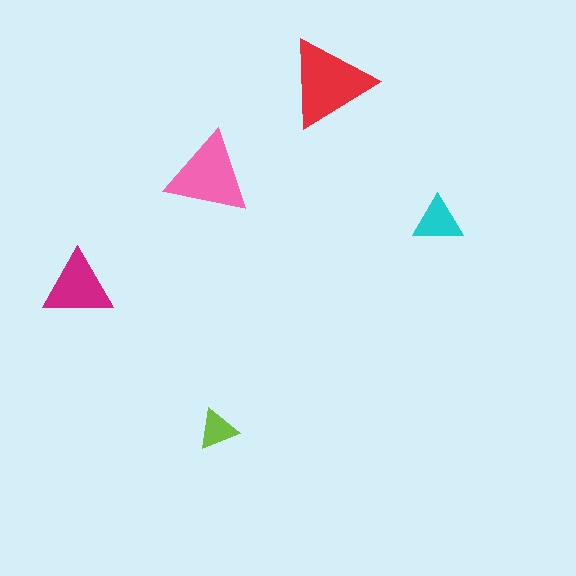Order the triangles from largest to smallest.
the red one, the pink one, the magenta one, the cyan one, the lime one.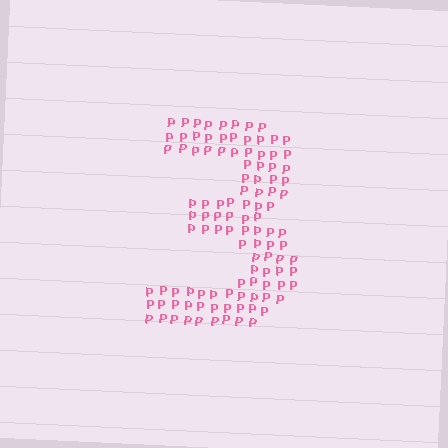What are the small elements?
The small elements are letter P's.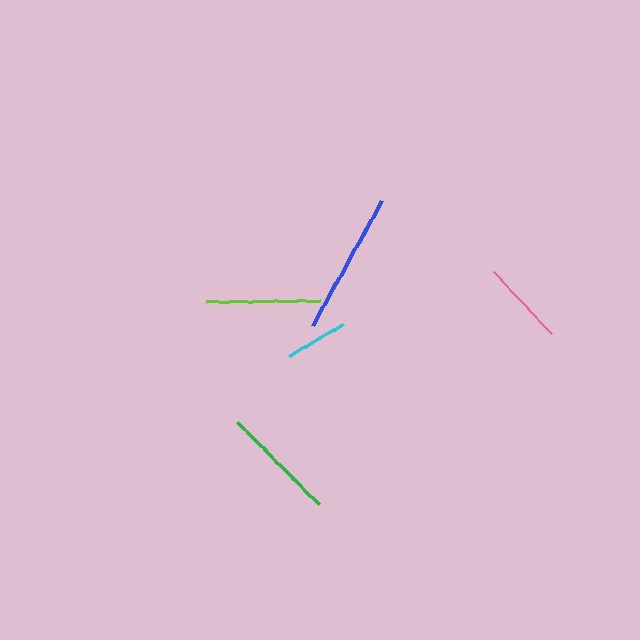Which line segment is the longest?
The blue line is the longest at approximately 143 pixels.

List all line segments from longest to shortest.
From longest to shortest: blue, green, lime, pink, cyan.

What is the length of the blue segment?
The blue segment is approximately 143 pixels long.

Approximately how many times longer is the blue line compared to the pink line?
The blue line is approximately 1.7 times the length of the pink line.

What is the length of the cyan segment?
The cyan segment is approximately 63 pixels long.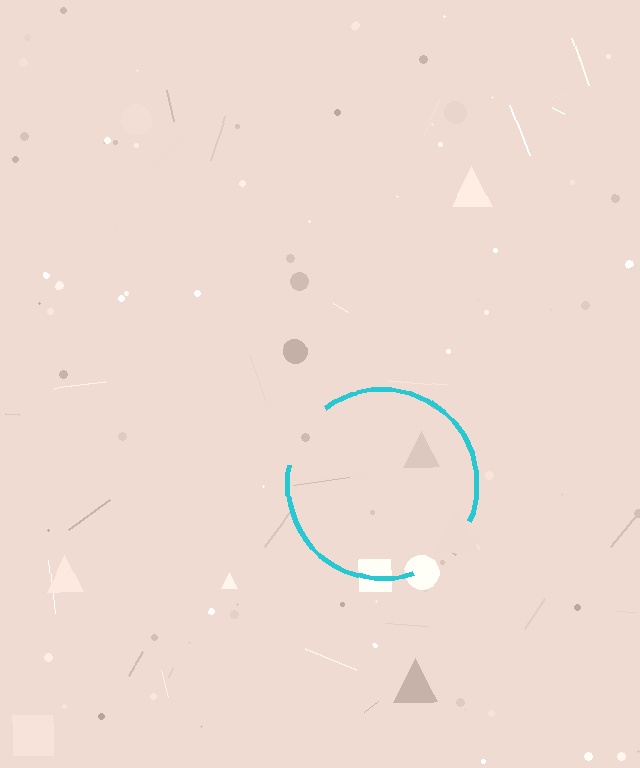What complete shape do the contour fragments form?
The contour fragments form a circle.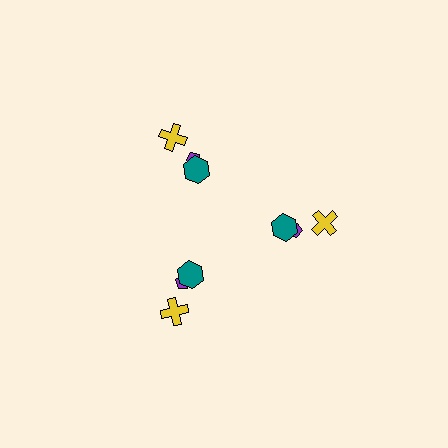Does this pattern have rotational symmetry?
Yes, this pattern has 3-fold rotational symmetry. It looks the same after rotating 120 degrees around the center.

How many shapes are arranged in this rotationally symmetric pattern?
There are 9 shapes, arranged in 3 groups of 3.